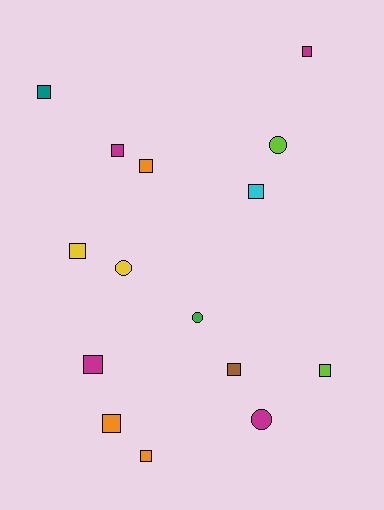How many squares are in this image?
There are 11 squares.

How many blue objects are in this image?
There are no blue objects.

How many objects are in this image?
There are 15 objects.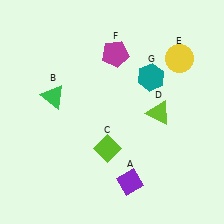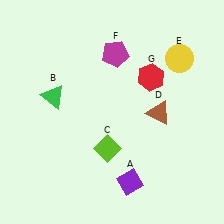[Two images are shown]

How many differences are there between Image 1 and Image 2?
There are 2 differences between the two images.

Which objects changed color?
D changed from lime to brown. G changed from teal to red.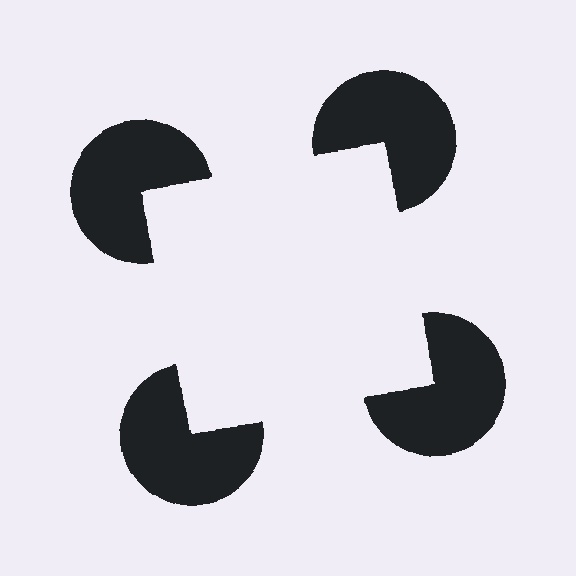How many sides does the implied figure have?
4 sides.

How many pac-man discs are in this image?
There are 4 — one at each vertex of the illusory square.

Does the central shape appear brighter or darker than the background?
It typically appears slightly brighter than the background, even though no actual brightness change is drawn.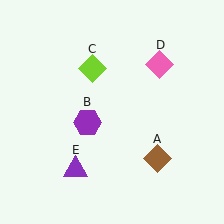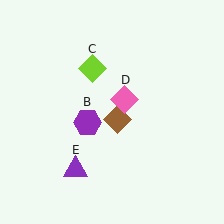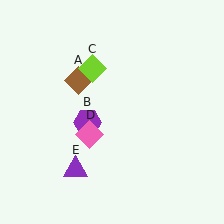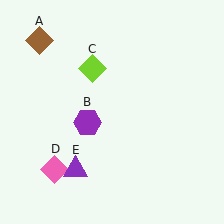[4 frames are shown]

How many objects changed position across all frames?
2 objects changed position: brown diamond (object A), pink diamond (object D).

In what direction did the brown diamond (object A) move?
The brown diamond (object A) moved up and to the left.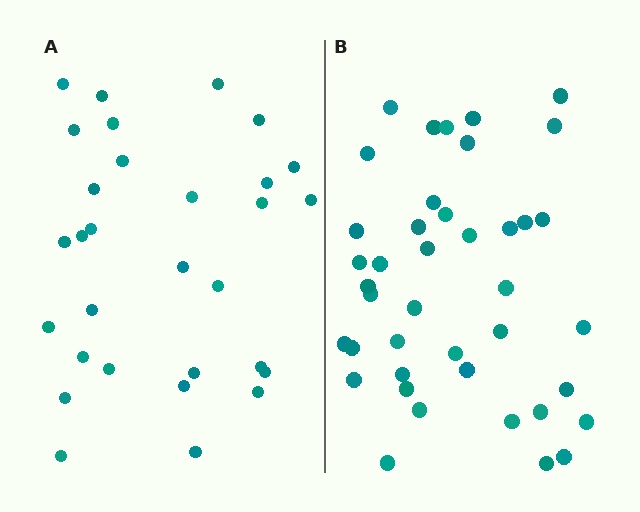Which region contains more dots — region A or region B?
Region B (the right region) has more dots.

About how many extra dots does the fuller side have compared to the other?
Region B has roughly 12 or so more dots than region A.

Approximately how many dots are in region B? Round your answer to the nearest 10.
About 40 dots. (The exact count is 41, which rounds to 40.)